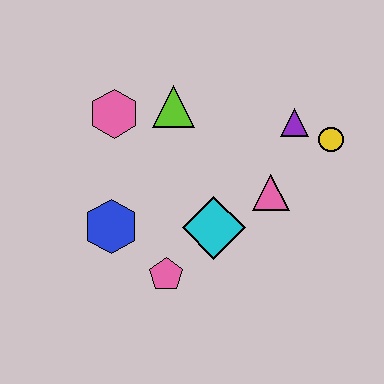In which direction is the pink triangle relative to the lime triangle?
The pink triangle is to the right of the lime triangle.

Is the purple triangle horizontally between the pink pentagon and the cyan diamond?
No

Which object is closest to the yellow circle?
The purple triangle is closest to the yellow circle.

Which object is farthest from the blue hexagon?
The yellow circle is farthest from the blue hexagon.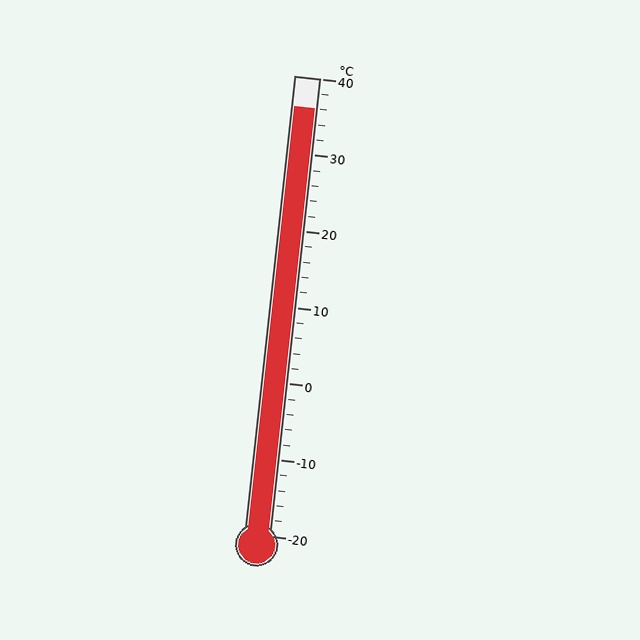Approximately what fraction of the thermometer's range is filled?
The thermometer is filled to approximately 95% of its range.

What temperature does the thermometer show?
The thermometer shows approximately 36°C.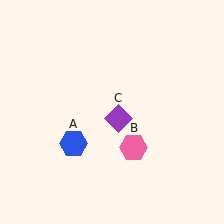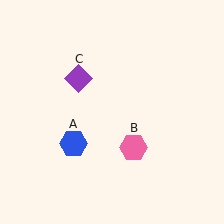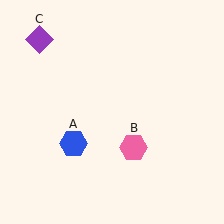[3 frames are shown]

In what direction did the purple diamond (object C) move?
The purple diamond (object C) moved up and to the left.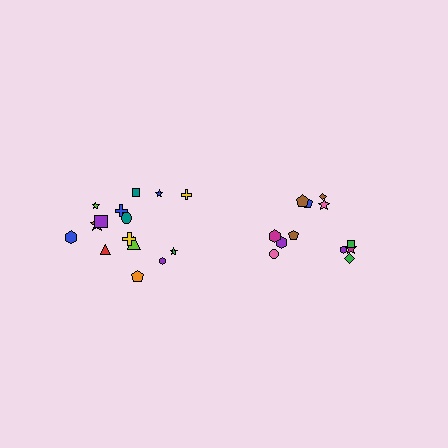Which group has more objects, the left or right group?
The left group.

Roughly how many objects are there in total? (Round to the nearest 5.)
Roughly 25 objects in total.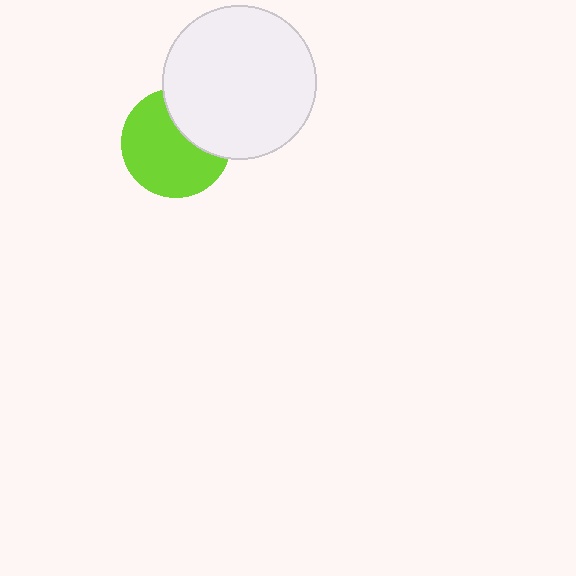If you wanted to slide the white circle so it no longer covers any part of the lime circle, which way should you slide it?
Slide it toward the upper-right — that is the most direct way to separate the two shapes.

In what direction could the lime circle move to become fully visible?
The lime circle could move toward the lower-left. That would shift it out from behind the white circle entirely.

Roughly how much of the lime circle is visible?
Most of it is visible (roughly 68%).